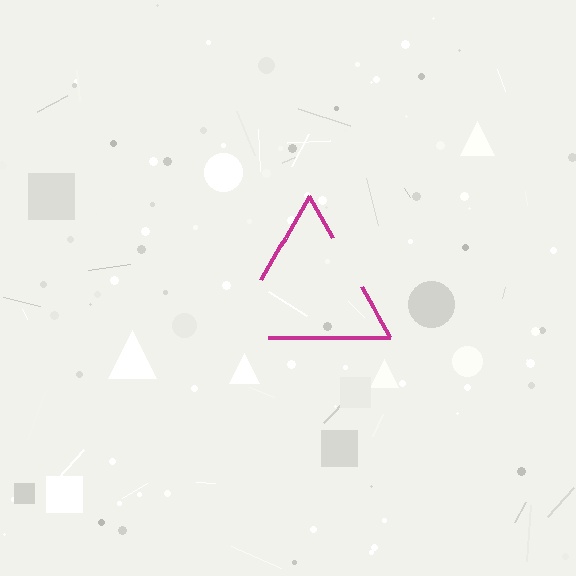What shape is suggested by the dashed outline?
The dashed outline suggests a triangle.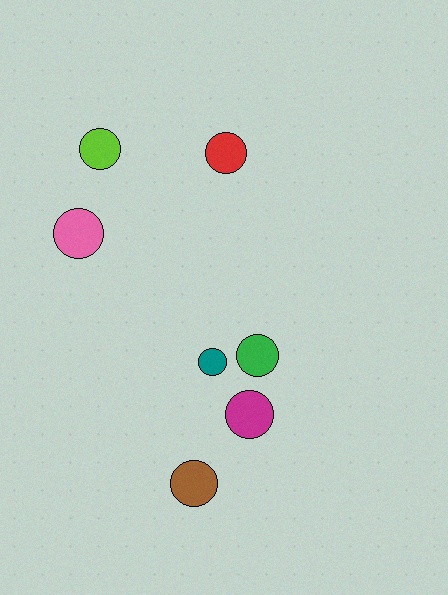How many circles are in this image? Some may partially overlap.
There are 7 circles.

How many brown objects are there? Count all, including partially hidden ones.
There is 1 brown object.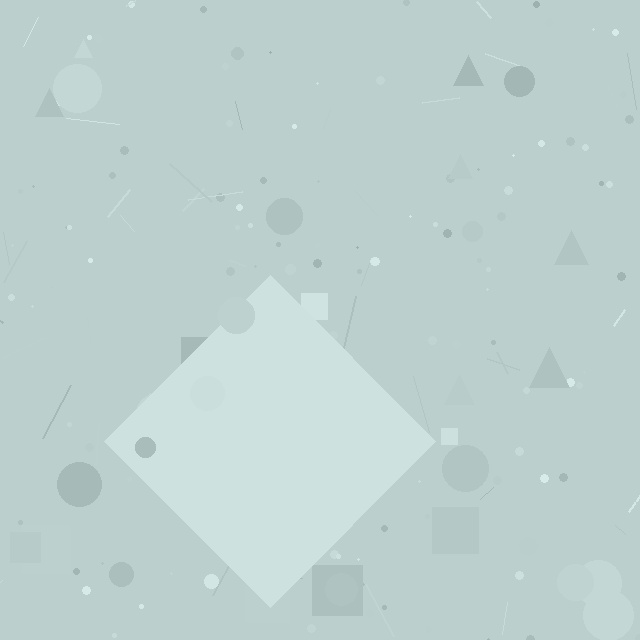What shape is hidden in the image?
A diamond is hidden in the image.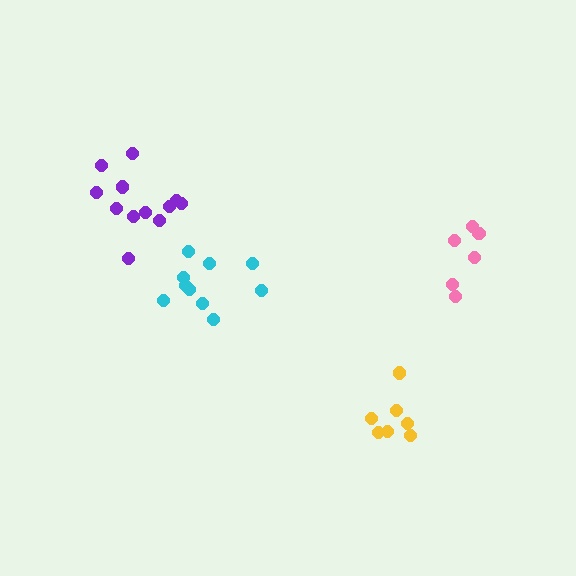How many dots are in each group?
Group 1: 10 dots, Group 2: 6 dots, Group 3: 7 dots, Group 4: 12 dots (35 total).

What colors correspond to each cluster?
The clusters are colored: cyan, pink, yellow, purple.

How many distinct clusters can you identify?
There are 4 distinct clusters.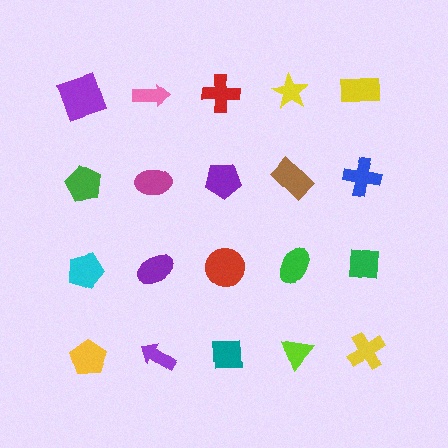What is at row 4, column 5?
A yellow cross.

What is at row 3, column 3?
A red circle.